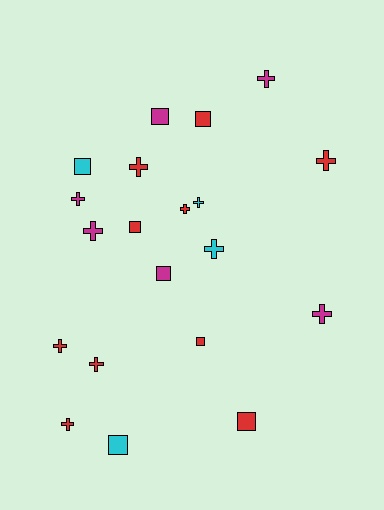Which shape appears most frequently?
Cross, with 12 objects.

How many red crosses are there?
There are 6 red crosses.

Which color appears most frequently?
Red, with 10 objects.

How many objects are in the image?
There are 20 objects.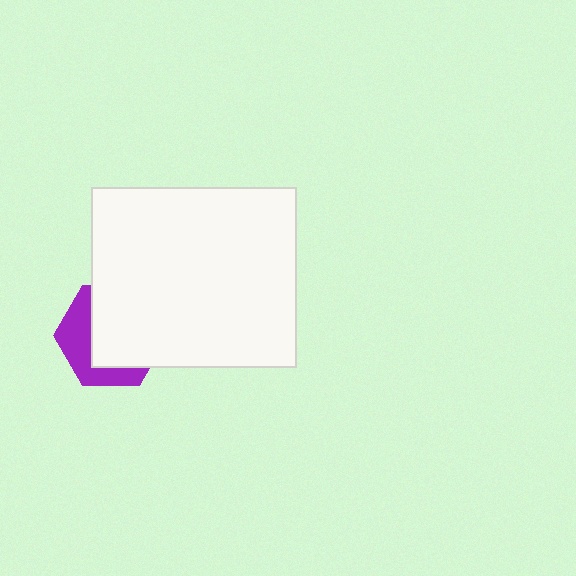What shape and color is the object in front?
The object in front is a white rectangle.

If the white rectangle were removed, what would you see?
You would see the complete purple hexagon.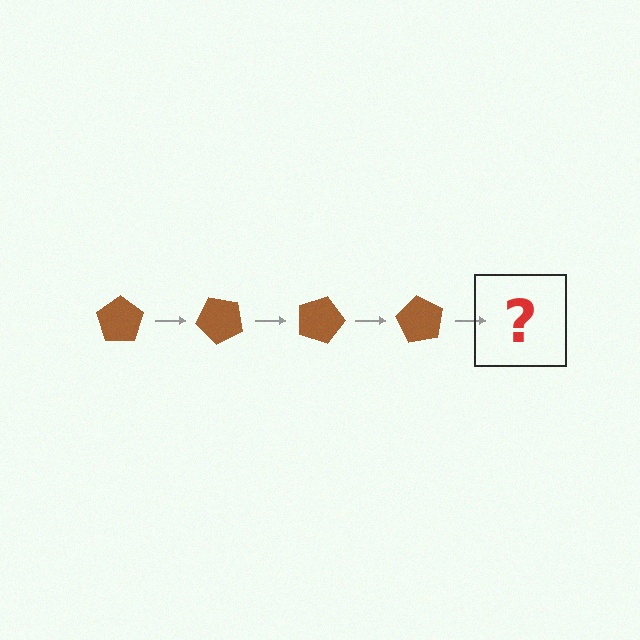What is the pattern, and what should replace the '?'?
The pattern is that the pentagon rotates 45 degrees each step. The '?' should be a brown pentagon rotated 180 degrees.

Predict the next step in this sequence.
The next step is a brown pentagon rotated 180 degrees.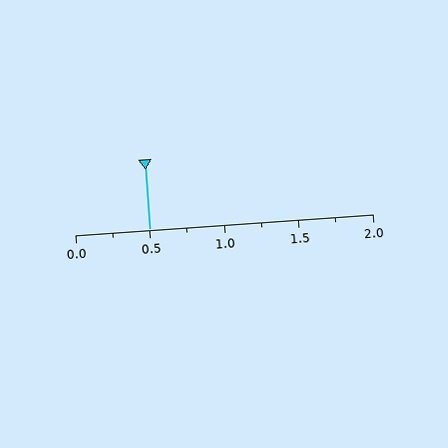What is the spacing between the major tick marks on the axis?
The major ticks are spaced 0.5 apart.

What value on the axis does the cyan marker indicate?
The marker indicates approximately 0.5.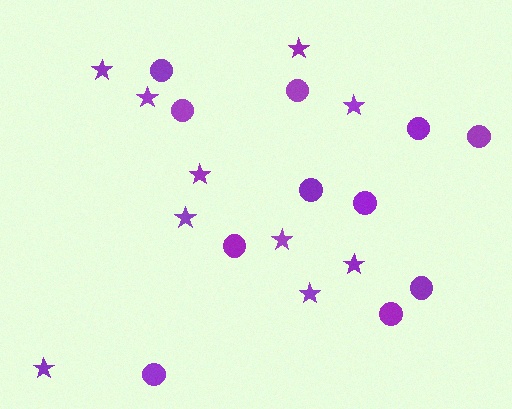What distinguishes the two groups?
There are 2 groups: one group of stars (10) and one group of circles (11).